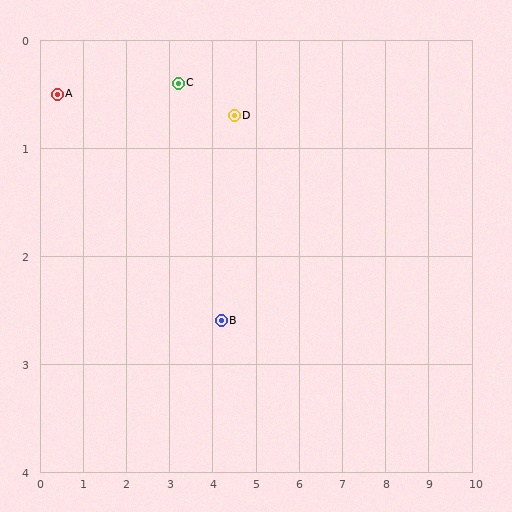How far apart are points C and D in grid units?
Points C and D are about 1.3 grid units apart.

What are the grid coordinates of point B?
Point B is at approximately (4.2, 2.6).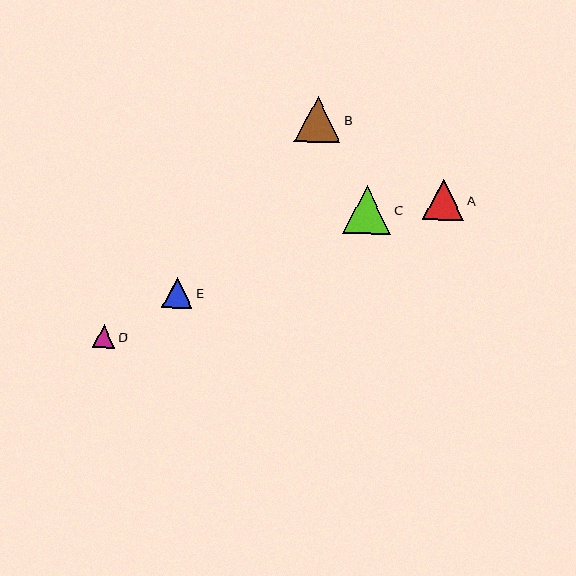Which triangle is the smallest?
Triangle D is the smallest with a size of approximately 23 pixels.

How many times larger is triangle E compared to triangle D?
Triangle E is approximately 1.4 times the size of triangle D.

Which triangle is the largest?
Triangle C is the largest with a size of approximately 48 pixels.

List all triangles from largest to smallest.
From largest to smallest: C, B, A, E, D.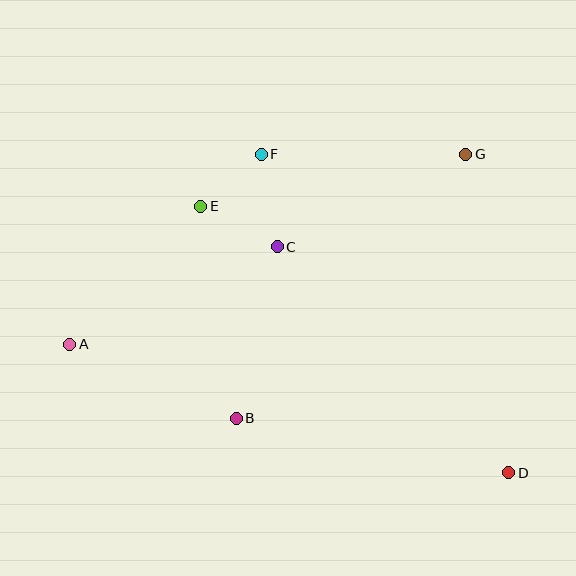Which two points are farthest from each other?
Points A and D are farthest from each other.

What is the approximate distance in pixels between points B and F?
The distance between B and F is approximately 265 pixels.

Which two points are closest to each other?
Points E and F are closest to each other.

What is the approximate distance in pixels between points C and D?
The distance between C and D is approximately 324 pixels.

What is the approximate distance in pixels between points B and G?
The distance between B and G is approximately 350 pixels.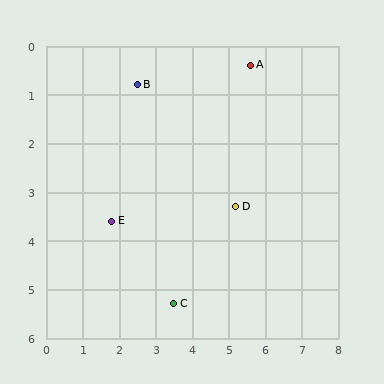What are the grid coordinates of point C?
Point C is at approximately (3.5, 5.3).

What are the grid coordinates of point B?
Point B is at approximately (2.5, 0.8).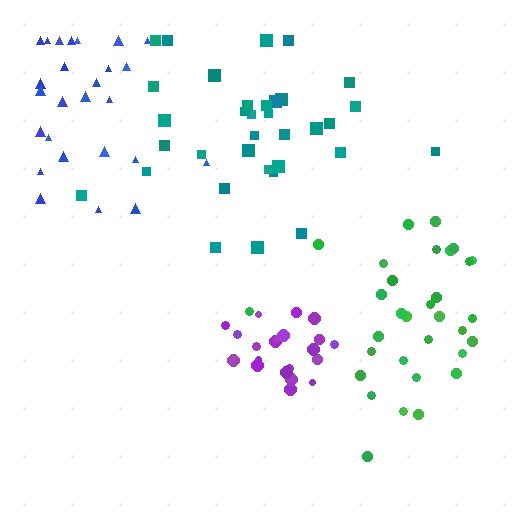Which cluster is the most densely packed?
Purple.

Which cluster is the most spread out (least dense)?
Blue.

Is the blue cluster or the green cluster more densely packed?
Green.